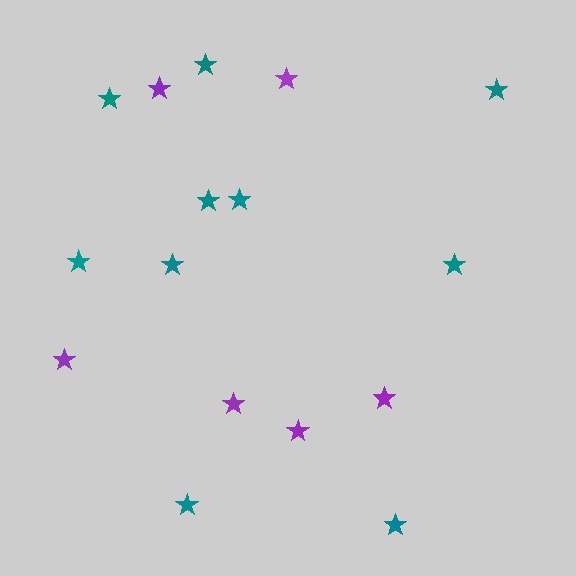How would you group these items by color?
There are 2 groups: one group of purple stars (6) and one group of teal stars (10).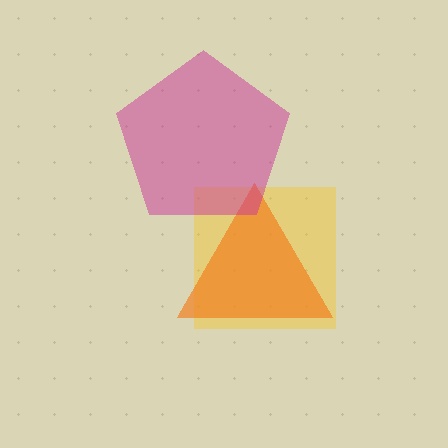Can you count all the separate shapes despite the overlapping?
Yes, there are 3 separate shapes.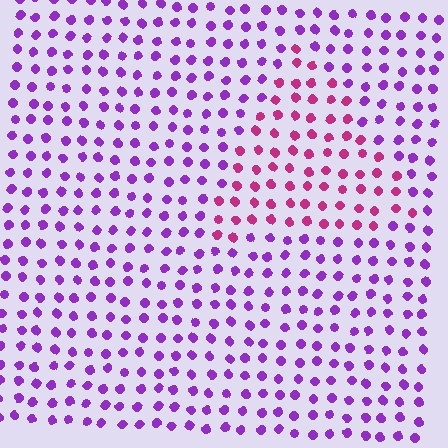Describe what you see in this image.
The image is filled with small purple elements in a uniform arrangement. A triangle-shaped region is visible where the elements are tinted to a slightly different hue, forming a subtle color boundary.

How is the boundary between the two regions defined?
The boundary is defined purely by a slight shift in hue (about 44 degrees). Spacing, size, and orientation are identical on both sides.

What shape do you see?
I see a triangle.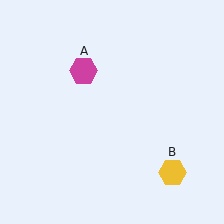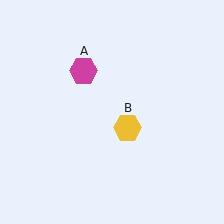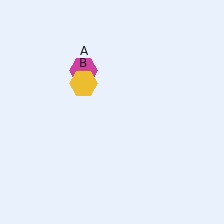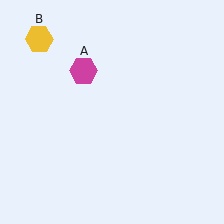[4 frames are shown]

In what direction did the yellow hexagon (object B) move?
The yellow hexagon (object B) moved up and to the left.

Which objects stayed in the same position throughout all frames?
Magenta hexagon (object A) remained stationary.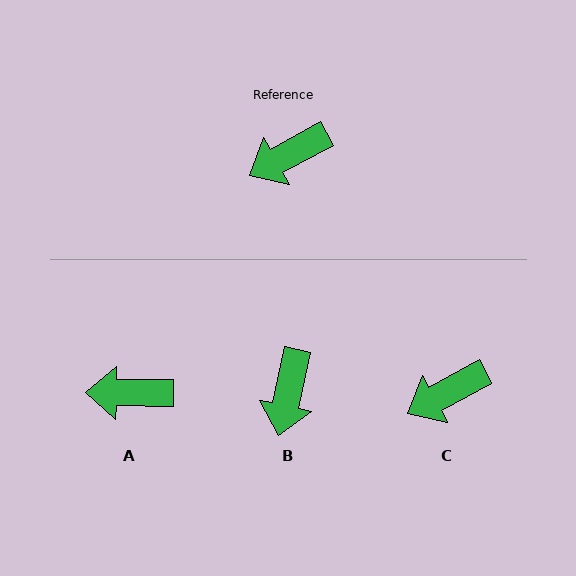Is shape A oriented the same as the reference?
No, it is off by about 29 degrees.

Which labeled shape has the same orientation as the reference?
C.